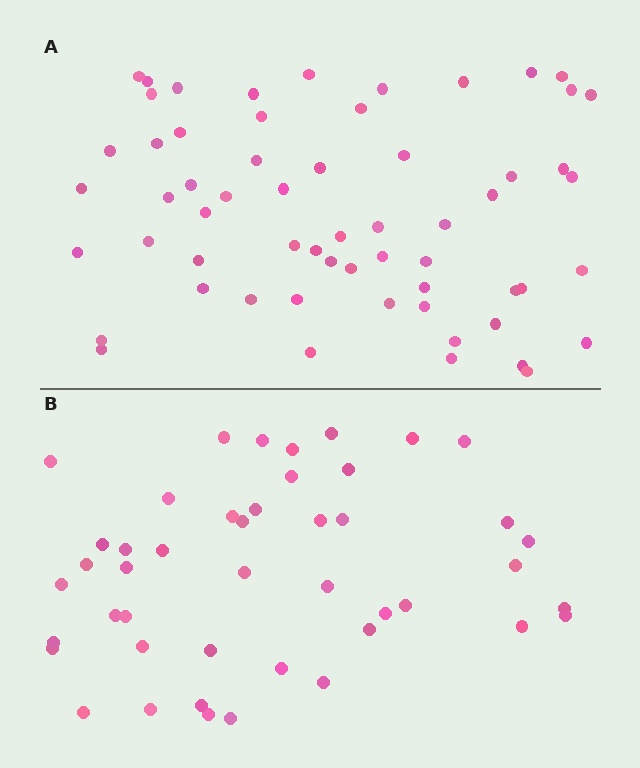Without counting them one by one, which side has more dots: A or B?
Region A (the top region) has more dots.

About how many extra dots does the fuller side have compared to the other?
Region A has approximately 15 more dots than region B.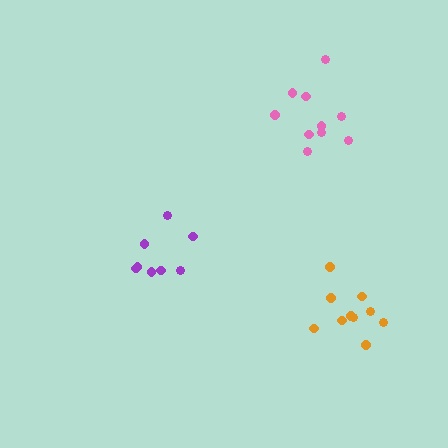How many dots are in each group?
Group 1: 10 dots, Group 2: 10 dots, Group 3: 8 dots (28 total).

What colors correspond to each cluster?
The clusters are colored: pink, orange, purple.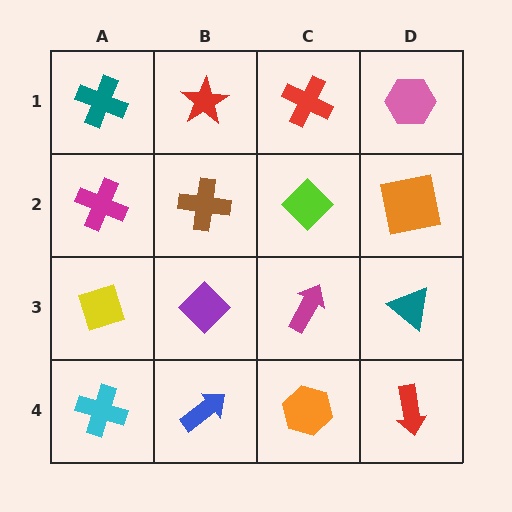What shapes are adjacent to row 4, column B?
A purple diamond (row 3, column B), a cyan cross (row 4, column A), an orange hexagon (row 4, column C).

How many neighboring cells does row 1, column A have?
2.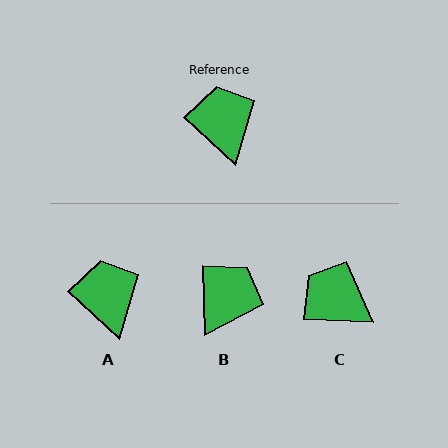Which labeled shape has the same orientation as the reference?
A.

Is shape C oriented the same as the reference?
No, it is off by about 40 degrees.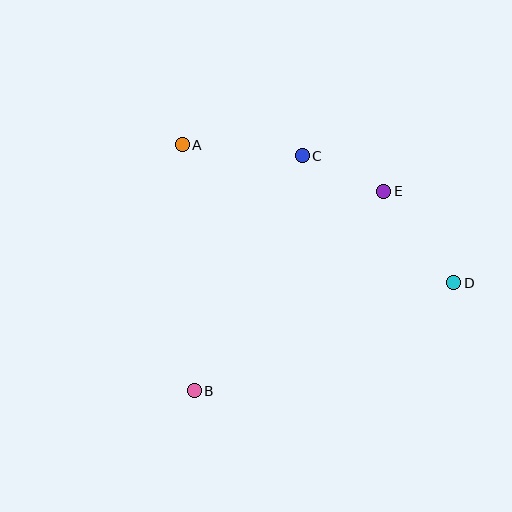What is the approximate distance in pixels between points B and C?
The distance between B and C is approximately 259 pixels.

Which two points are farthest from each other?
Points A and D are farthest from each other.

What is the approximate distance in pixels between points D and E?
The distance between D and E is approximately 115 pixels.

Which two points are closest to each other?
Points C and E are closest to each other.